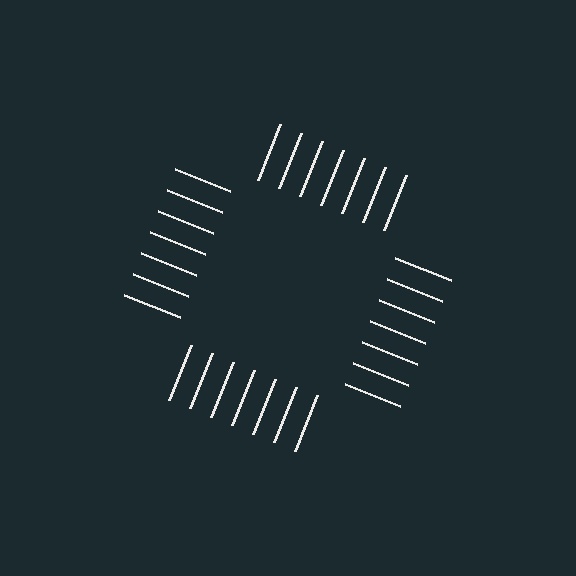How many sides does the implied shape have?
4 sides — the line-ends trace a square.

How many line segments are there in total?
28 — 7 along each of the 4 edges.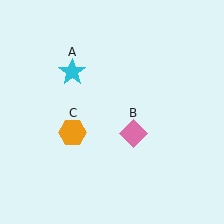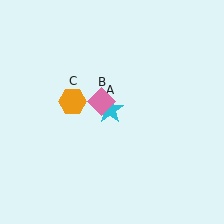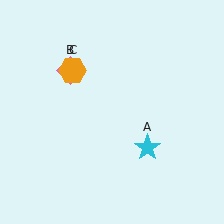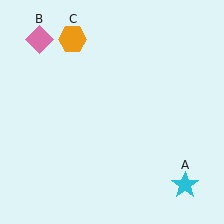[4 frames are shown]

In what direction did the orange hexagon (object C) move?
The orange hexagon (object C) moved up.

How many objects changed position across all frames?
3 objects changed position: cyan star (object A), pink diamond (object B), orange hexagon (object C).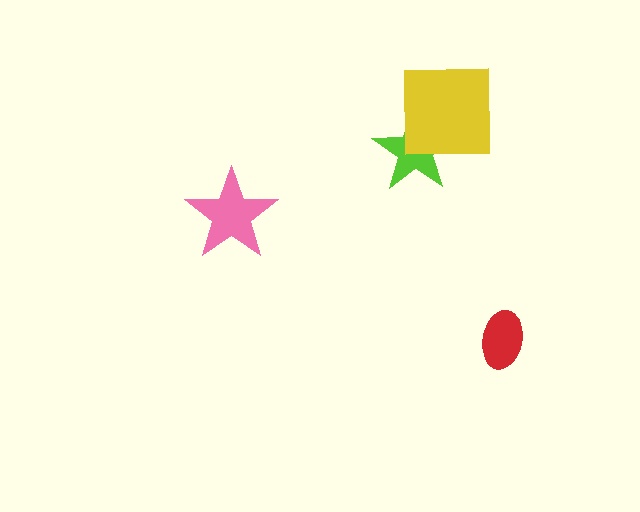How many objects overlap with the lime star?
1 object overlaps with the lime star.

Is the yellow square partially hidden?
No, no other shape covers it.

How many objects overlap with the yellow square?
1 object overlaps with the yellow square.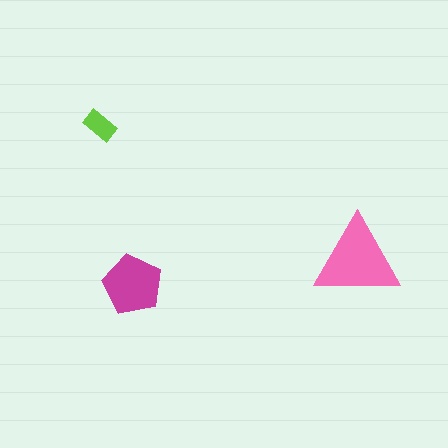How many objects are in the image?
There are 3 objects in the image.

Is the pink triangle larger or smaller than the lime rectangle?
Larger.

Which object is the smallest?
The lime rectangle.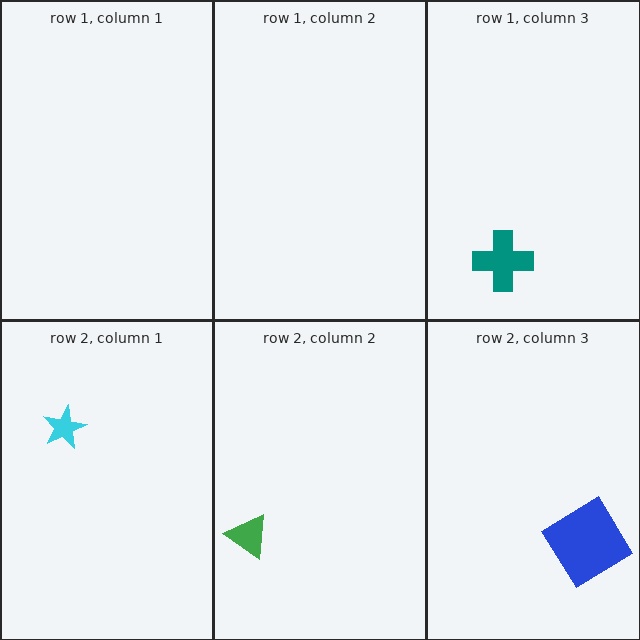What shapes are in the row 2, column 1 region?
The cyan star.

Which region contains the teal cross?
The row 1, column 3 region.